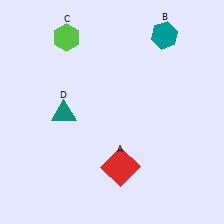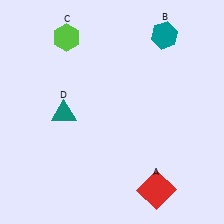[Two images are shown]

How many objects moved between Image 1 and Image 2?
1 object moved between the two images.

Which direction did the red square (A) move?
The red square (A) moved right.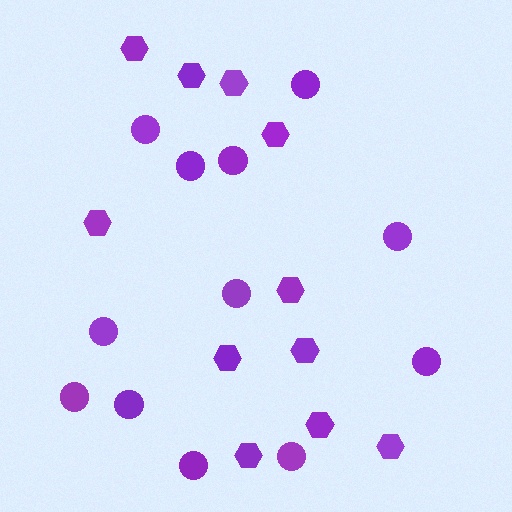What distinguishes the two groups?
There are 2 groups: one group of circles (12) and one group of hexagons (11).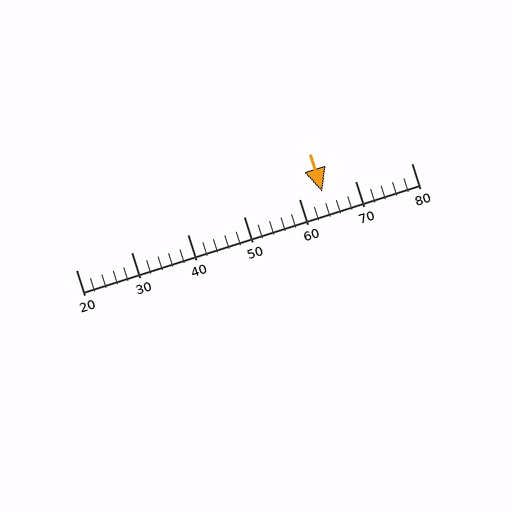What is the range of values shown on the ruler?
The ruler shows values from 20 to 80.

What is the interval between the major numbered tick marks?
The major tick marks are spaced 10 units apart.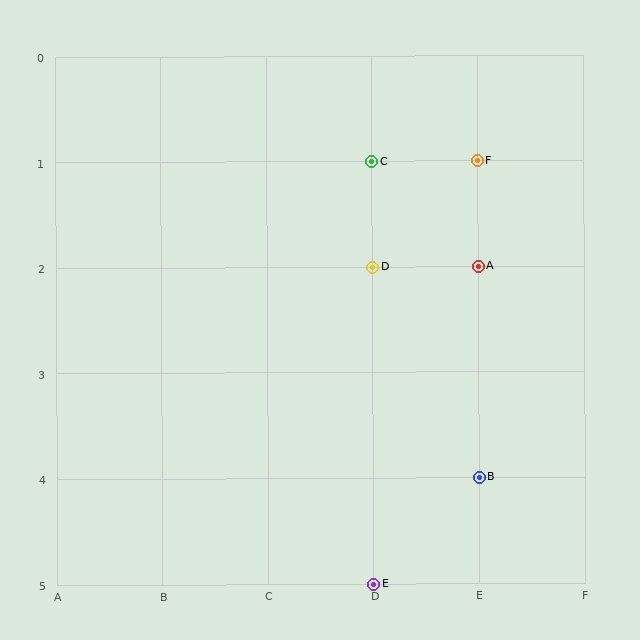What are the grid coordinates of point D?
Point D is at grid coordinates (D, 2).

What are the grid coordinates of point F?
Point F is at grid coordinates (E, 1).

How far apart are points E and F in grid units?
Points E and F are 1 column and 4 rows apart (about 4.1 grid units diagonally).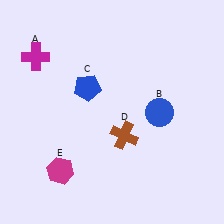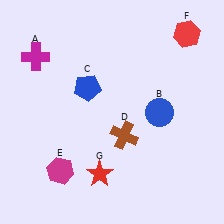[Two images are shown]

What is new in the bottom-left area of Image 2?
A red star (G) was added in the bottom-left area of Image 2.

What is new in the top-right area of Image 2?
A red hexagon (F) was added in the top-right area of Image 2.